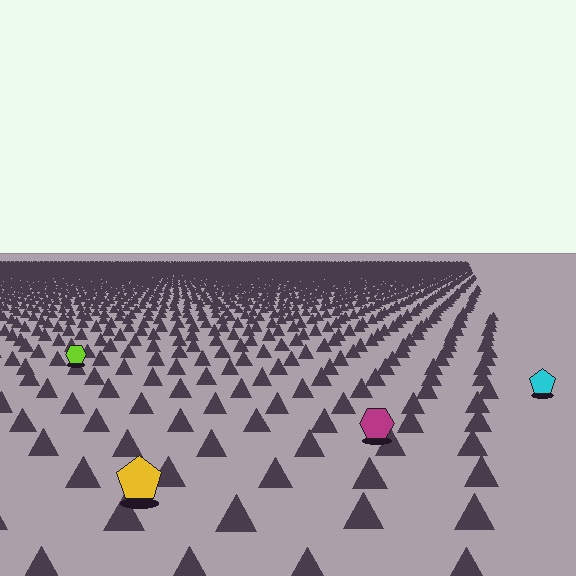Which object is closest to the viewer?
The yellow pentagon is closest. The texture marks near it are larger and more spread out.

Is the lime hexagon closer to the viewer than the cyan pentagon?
No. The cyan pentagon is closer — you can tell from the texture gradient: the ground texture is coarser near it.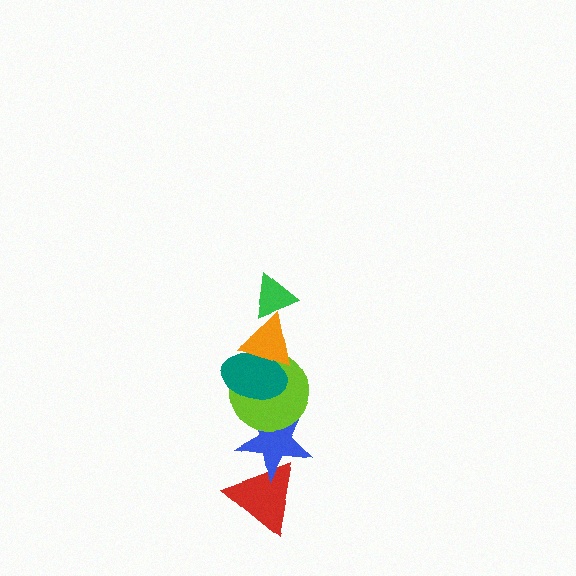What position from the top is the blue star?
The blue star is 5th from the top.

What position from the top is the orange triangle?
The orange triangle is 2nd from the top.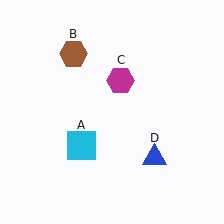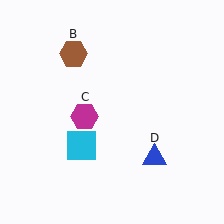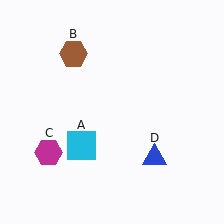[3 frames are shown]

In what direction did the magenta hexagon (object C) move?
The magenta hexagon (object C) moved down and to the left.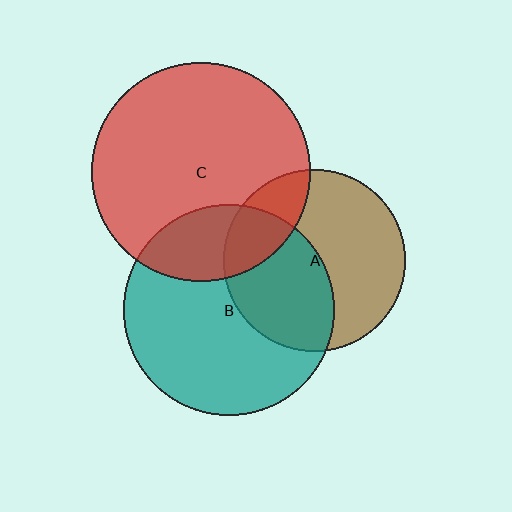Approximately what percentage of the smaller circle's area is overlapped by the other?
Approximately 20%.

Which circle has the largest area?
Circle C (red).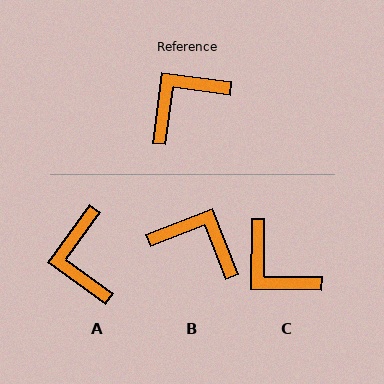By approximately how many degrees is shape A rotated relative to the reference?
Approximately 62 degrees counter-clockwise.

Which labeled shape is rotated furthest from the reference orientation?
C, about 97 degrees away.